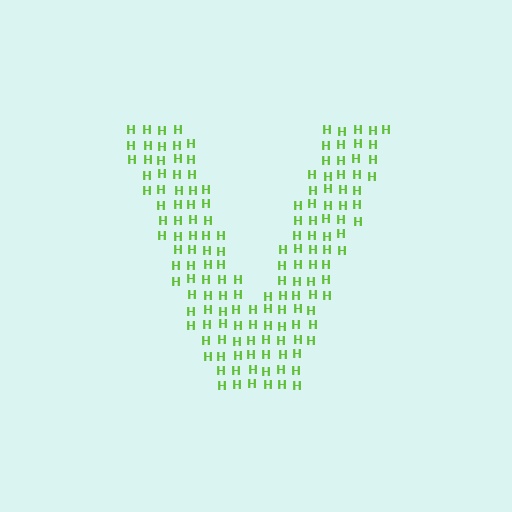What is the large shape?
The large shape is the letter V.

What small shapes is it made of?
It is made of small letter H's.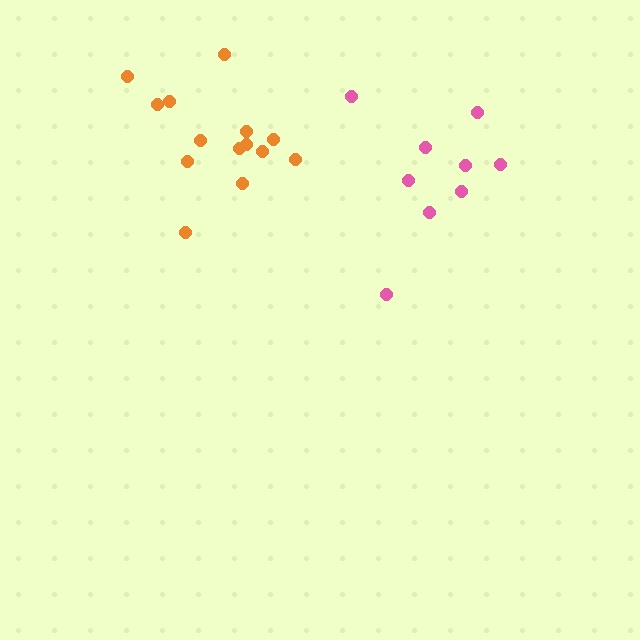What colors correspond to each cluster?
The clusters are colored: orange, pink.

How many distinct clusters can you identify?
There are 2 distinct clusters.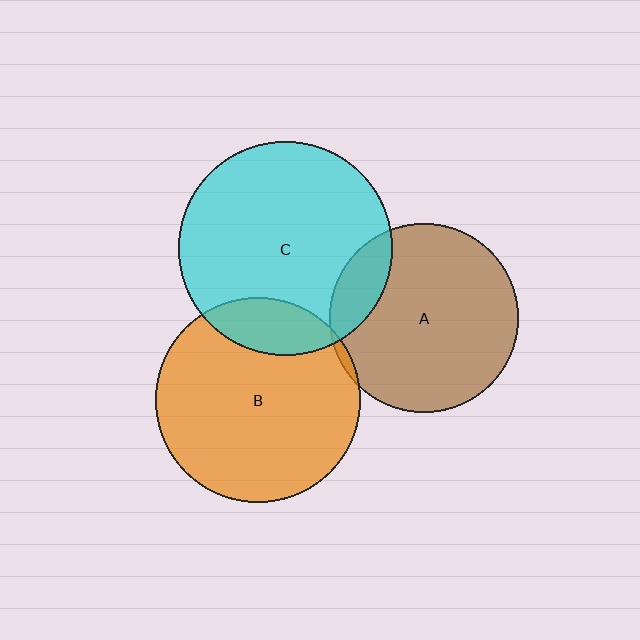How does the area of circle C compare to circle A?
Approximately 1.3 times.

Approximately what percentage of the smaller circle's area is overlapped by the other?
Approximately 5%.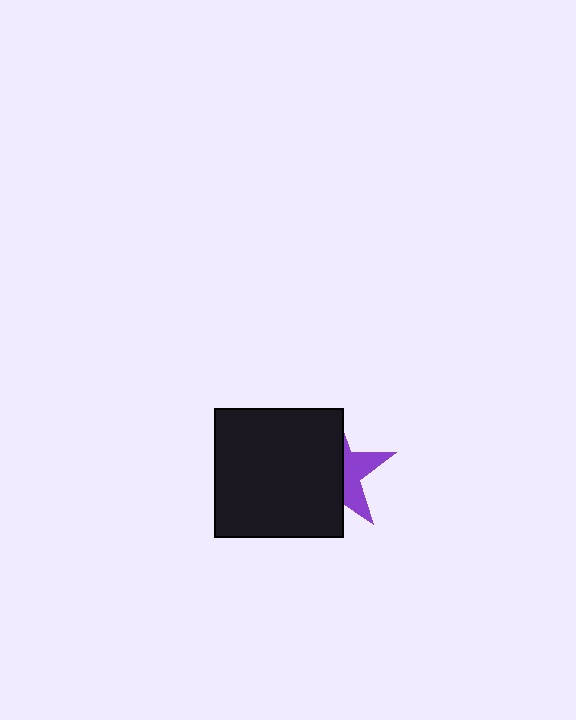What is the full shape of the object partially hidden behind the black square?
The partially hidden object is a purple star.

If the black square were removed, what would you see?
You would see the complete purple star.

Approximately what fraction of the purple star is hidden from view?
Roughly 64% of the purple star is hidden behind the black square.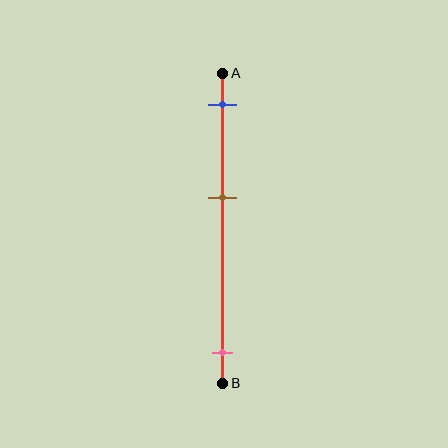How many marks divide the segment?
There are 3 marks dividing the segment.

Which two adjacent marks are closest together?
The blue and brown marks are the closest adjacent pair.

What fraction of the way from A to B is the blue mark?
The blue mark is approximately 10% (0.1) of the way from A to B.